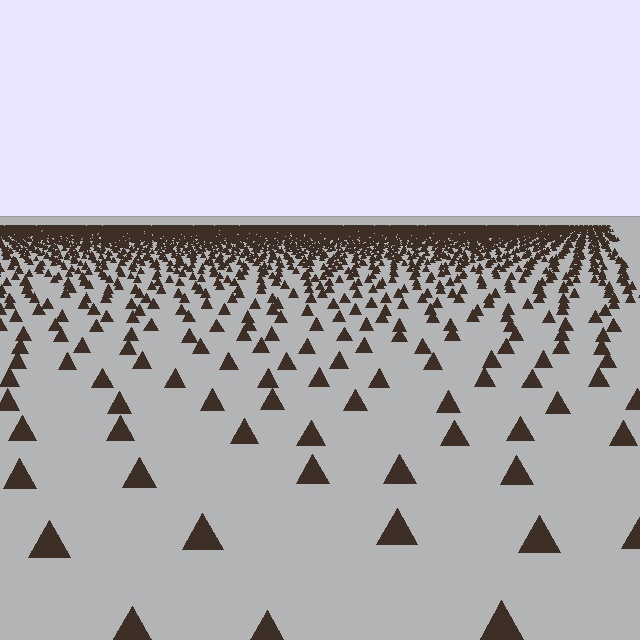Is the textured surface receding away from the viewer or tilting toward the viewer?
The surface is receding away from the viewer. Texture elements get smaller and denser toward the top.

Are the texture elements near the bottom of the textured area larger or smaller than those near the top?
Larger. Near the bottom, elements are closer to the viewer and appear at a bigger on-screen size.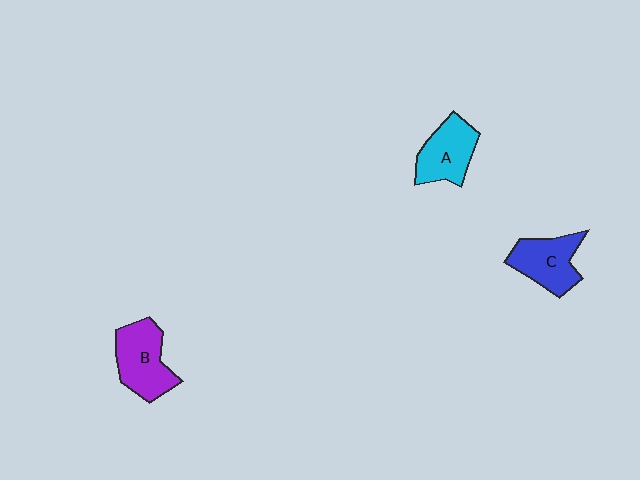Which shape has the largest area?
Shape B (purple).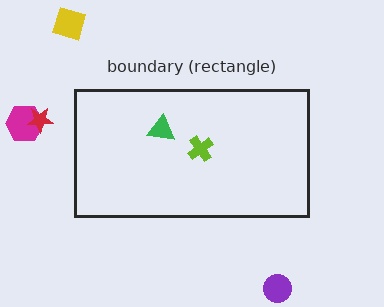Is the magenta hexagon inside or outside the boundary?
Outside.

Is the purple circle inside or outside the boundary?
Outside.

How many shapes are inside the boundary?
2 inside, 4 outside.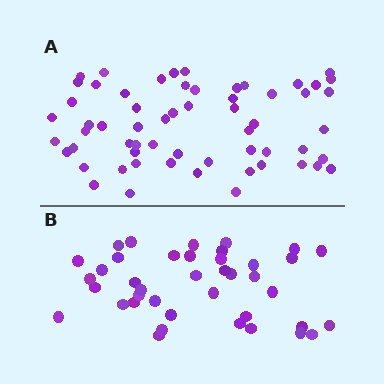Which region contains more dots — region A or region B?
Region A (the top region) has more dots.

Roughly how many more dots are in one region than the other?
Region A has approximately 20 more dots than region B.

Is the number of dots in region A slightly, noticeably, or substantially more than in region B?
Region A has substantially more. The ratio is roughly 1.5 to 1.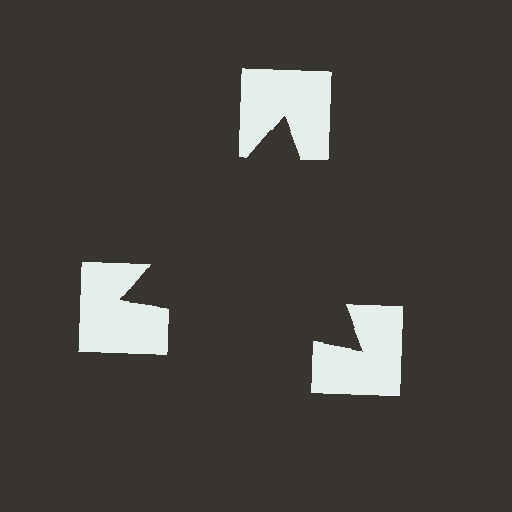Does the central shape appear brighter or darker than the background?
It typically appears slightly darker than the background, even though no actual brightness change is drawn.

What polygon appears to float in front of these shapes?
An illusory triangle — its edges are inferred from the aligned wedge cuts in the notched squares, not physically drawn.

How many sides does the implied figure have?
3 sides.